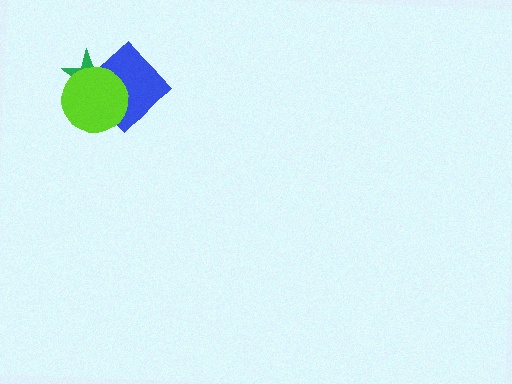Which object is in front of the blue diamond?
The lime circle is in front of the blue diamond.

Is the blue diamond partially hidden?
Yes, it is partially covered by another shape.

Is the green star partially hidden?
Yes, it is partially covered by another shape.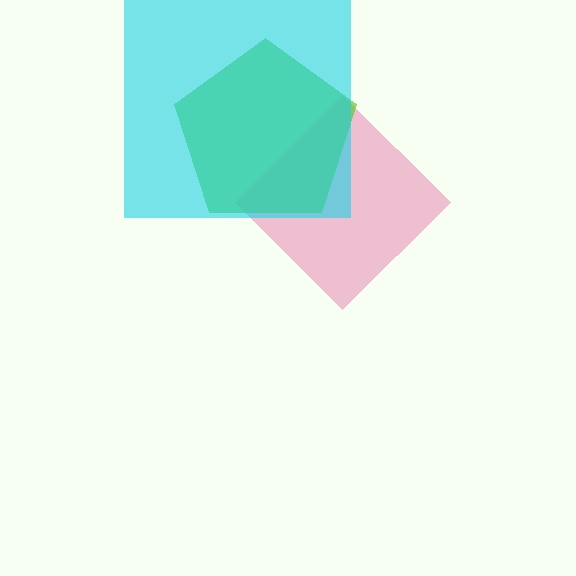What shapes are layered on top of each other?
The layered shapes are: a pink diamond, a lime pentagon, a cyan square.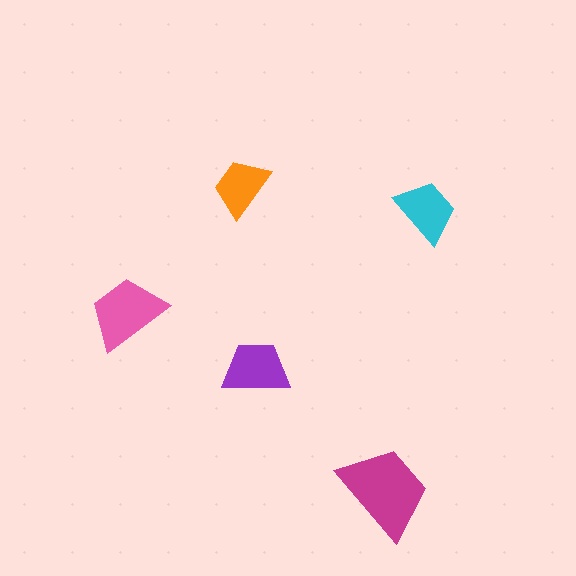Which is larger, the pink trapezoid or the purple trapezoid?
The pink one.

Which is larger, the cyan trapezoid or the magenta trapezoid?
The magenta one.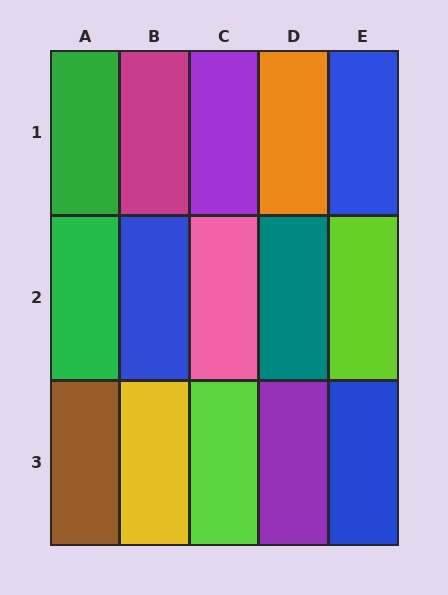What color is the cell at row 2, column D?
Teal.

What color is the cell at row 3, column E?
Blue.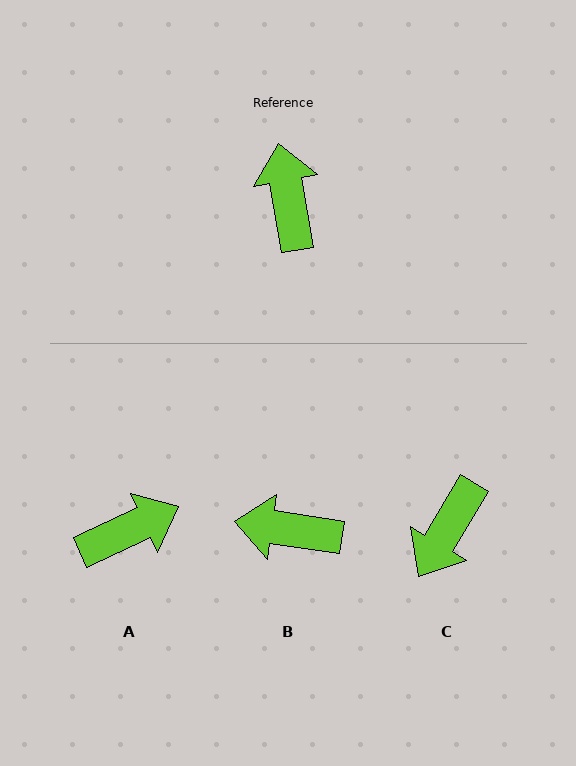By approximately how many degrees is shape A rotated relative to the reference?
Approximately 76 degrees clockwise.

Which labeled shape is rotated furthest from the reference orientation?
C, about 139 degrees away.